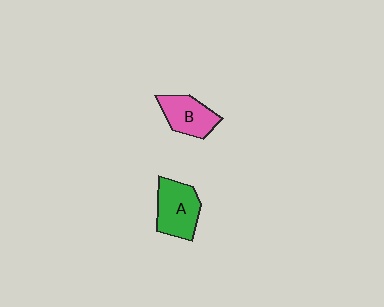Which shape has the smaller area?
Shape B (pink).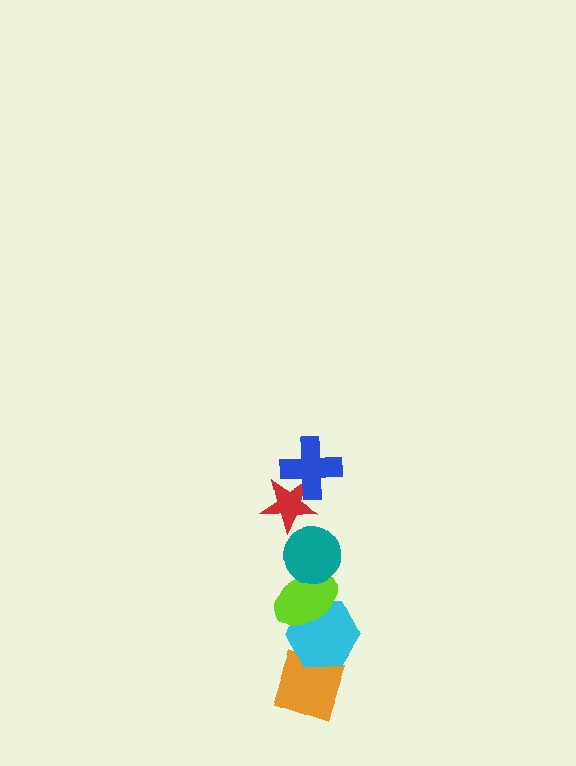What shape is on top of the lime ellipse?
The teal circle is on top of the lime ellipse.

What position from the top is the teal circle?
The teal circle is 3rd from the top.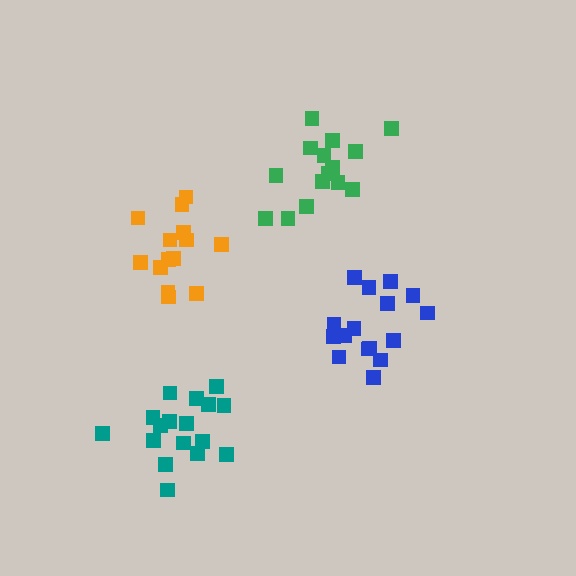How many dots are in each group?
Group 1: 17 dots, Group 2: 17 dots, Group 3: 15 dots, Group 4: 15 dots (64 total).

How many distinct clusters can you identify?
There are 4 distinct clusters.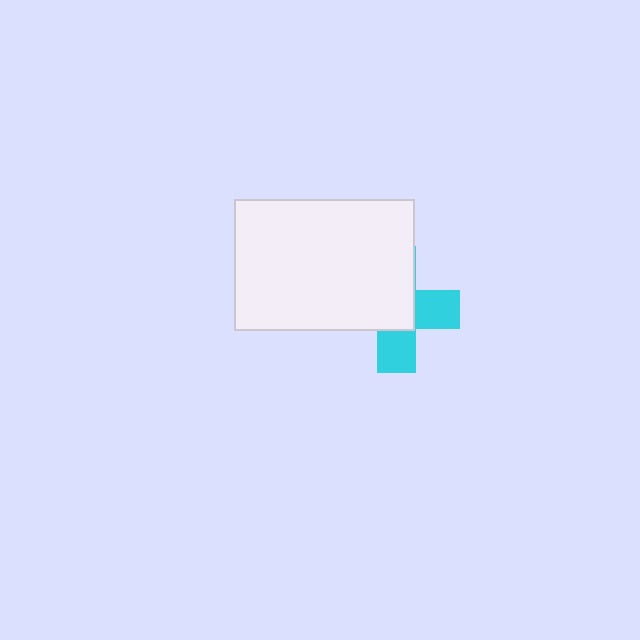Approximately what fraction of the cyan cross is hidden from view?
Roughly 60% of the cyan cross is hidden behind the white rectangle.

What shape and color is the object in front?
The object in front is a white rectangle.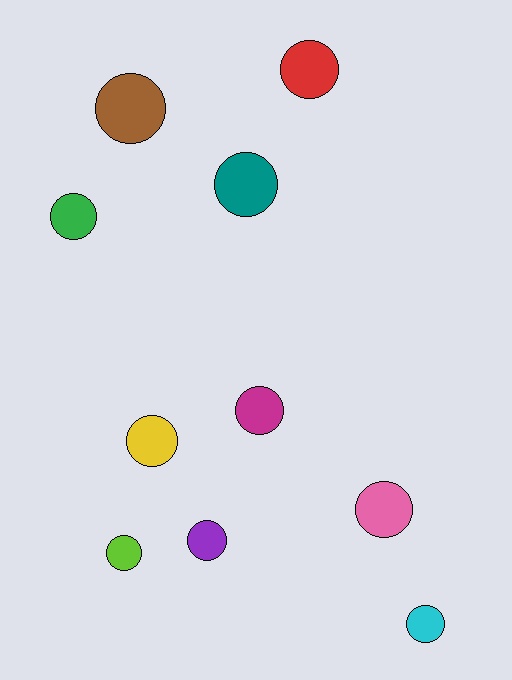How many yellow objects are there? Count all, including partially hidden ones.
There is 1 yellow object.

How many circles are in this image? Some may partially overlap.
There are 10 circles.